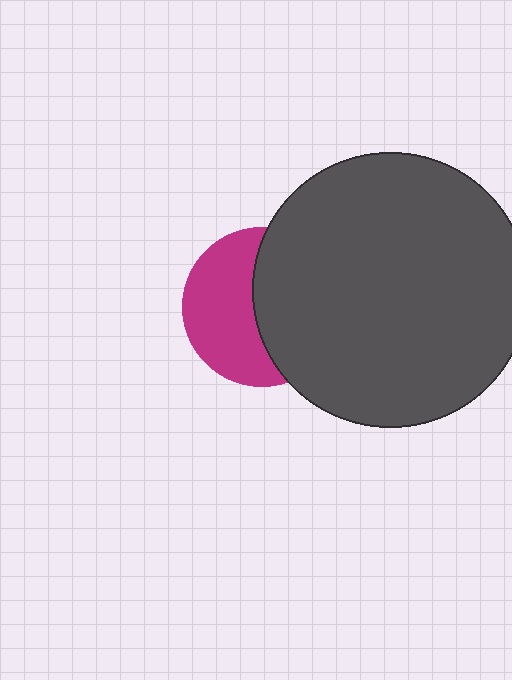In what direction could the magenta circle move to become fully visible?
The magenta circle could move left. That would shift it out from behind the dark gray circle entirely.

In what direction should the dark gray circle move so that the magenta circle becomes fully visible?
The dark gray circle should move right. That is the shortest direction to clear the overlap and leave the magenta circle fully visible.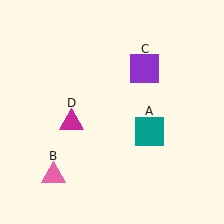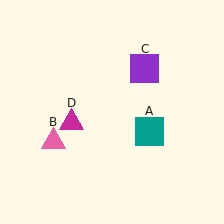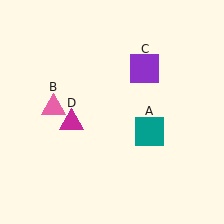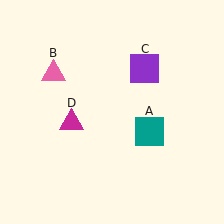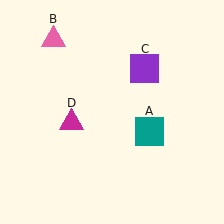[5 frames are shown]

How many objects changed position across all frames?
1 object changed position: pink triangle (object B).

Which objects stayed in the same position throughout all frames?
Teal square (object A) and purple square (object C) and magenta triangle (object D) remained stationary.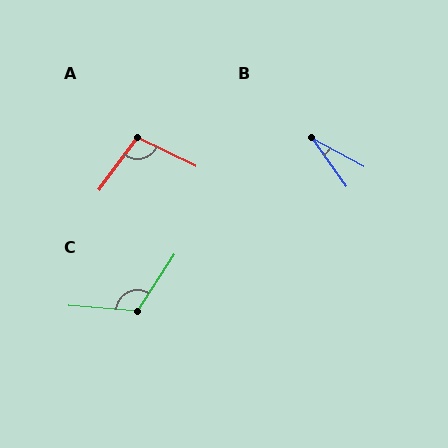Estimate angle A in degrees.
Approximately 100 degrees.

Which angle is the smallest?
B, at approximately 27 degrees.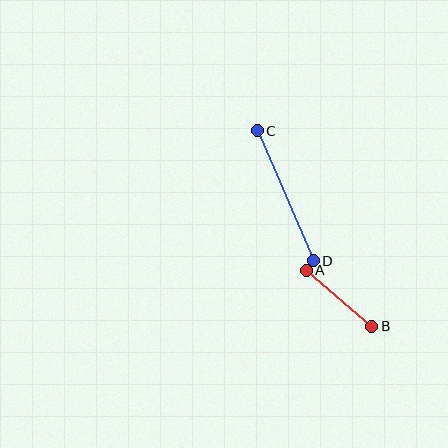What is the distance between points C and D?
The distance is approximately 142 pixels.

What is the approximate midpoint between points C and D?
The midpoint is at approximately (285, 196) pixels.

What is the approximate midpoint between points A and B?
The midpoint is at approximately (339, 298) pixels.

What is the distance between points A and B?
The distance is approximately 86 pixels.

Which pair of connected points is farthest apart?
Points C and D are farthest apart.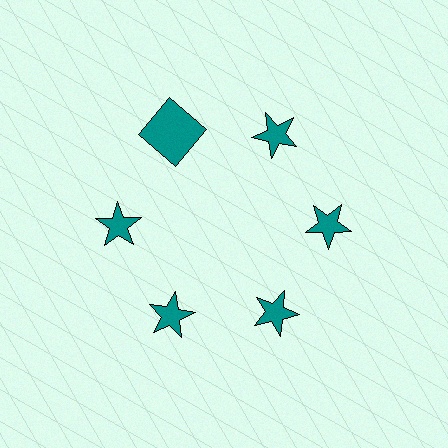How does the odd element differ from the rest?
It has a different shape: square instead of star.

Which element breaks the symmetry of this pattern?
The teal square at roughly the 11 o'clock position breaks the symmetry. All other shapes are teal stars.